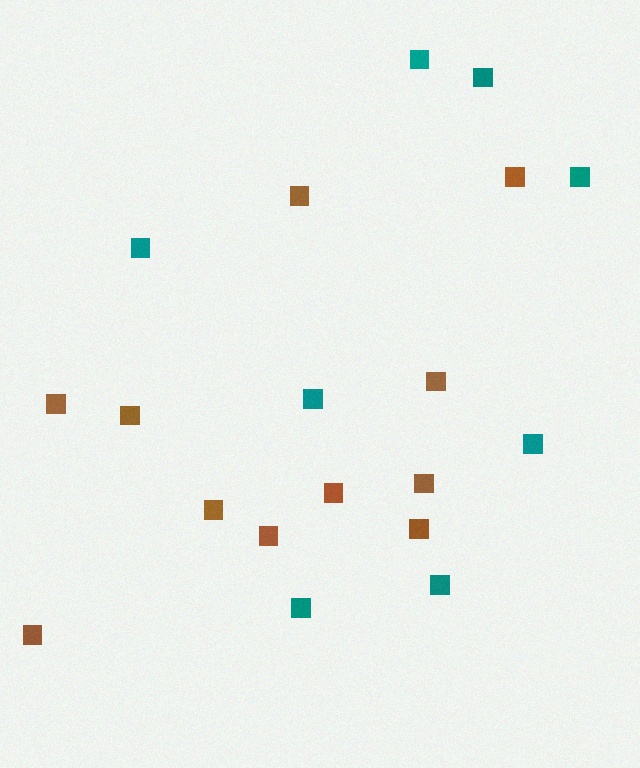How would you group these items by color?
There are 2 groups: one group of teal squares (8) and one group of brown squares (11).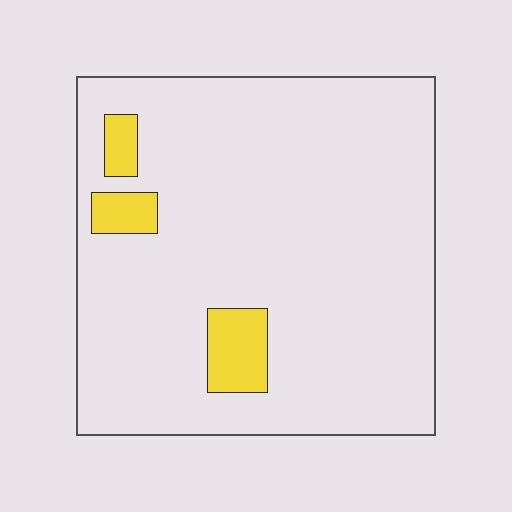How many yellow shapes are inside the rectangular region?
3.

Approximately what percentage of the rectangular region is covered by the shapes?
Approximately 10%.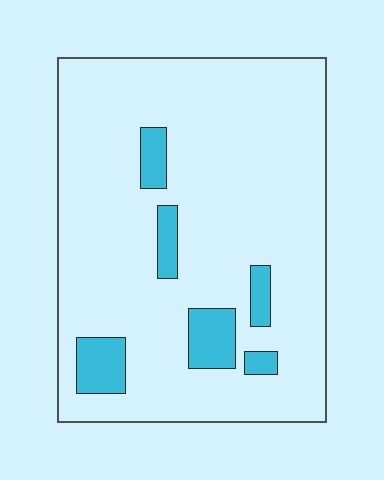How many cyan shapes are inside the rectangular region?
6.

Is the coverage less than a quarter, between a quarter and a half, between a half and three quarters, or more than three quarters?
Less than a quarter.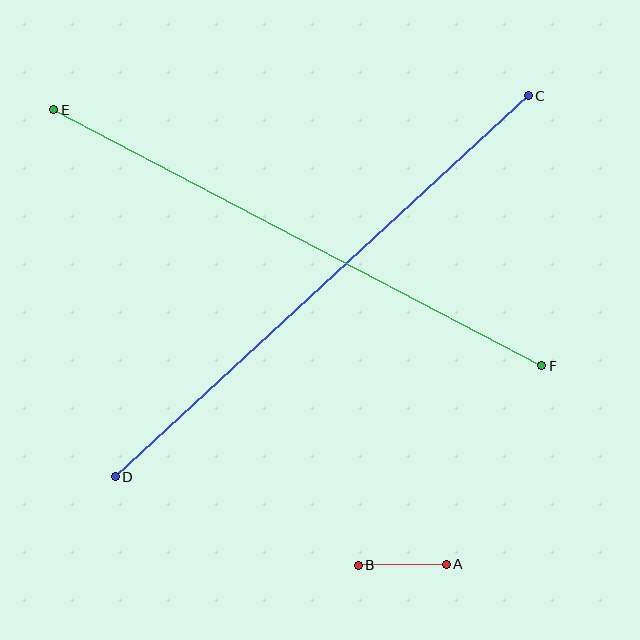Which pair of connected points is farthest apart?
Points C and D are farthest apart.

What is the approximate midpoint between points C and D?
The midpoint is at approximately (322, 286) pixels.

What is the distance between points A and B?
The distance is approximately 88 pixels.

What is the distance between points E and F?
The distance is approximately 551 pixels.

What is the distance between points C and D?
The distance is approximately 562 pixels.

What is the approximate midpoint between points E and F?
The midpoint is at approximately (298, 238) pixels.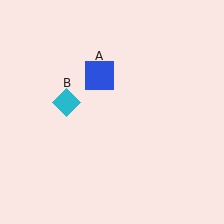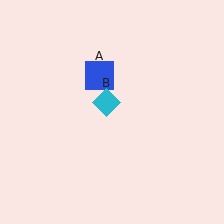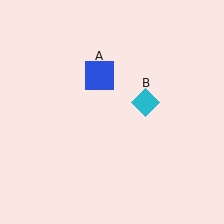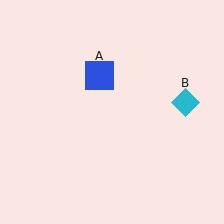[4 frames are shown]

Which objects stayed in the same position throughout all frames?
Blue square (object A) remained stationary.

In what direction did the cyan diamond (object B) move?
The cyan diamond (object B) moved right.